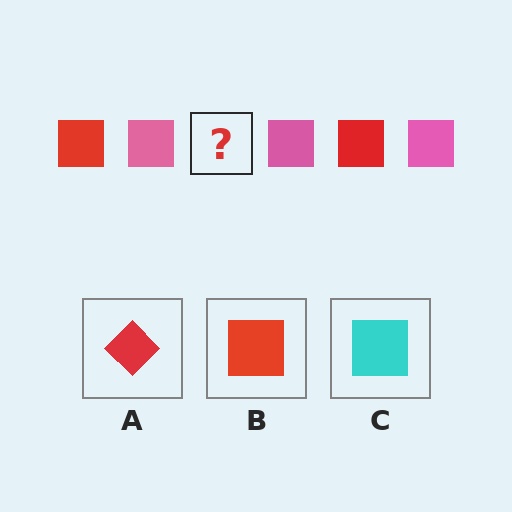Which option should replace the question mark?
Option B.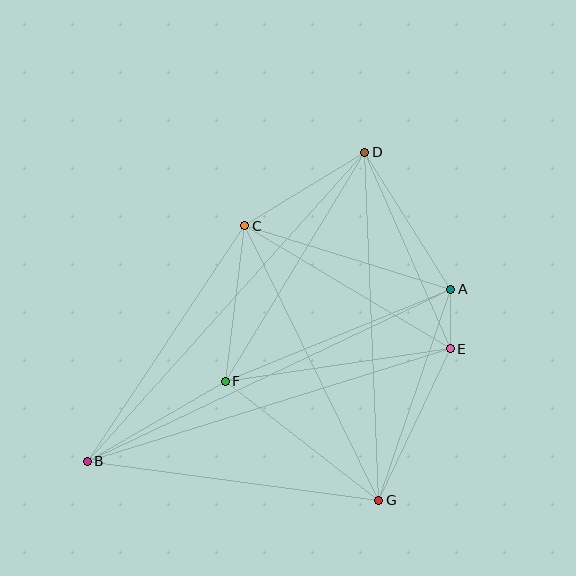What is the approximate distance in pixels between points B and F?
The distance between B and F is approximately 160 pixels.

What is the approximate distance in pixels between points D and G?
The distance between D and G is approximately 349 pixels.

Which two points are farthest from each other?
Points B and D are farthest from each other.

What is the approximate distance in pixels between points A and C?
The distance between A and C is approximately 215 pixels.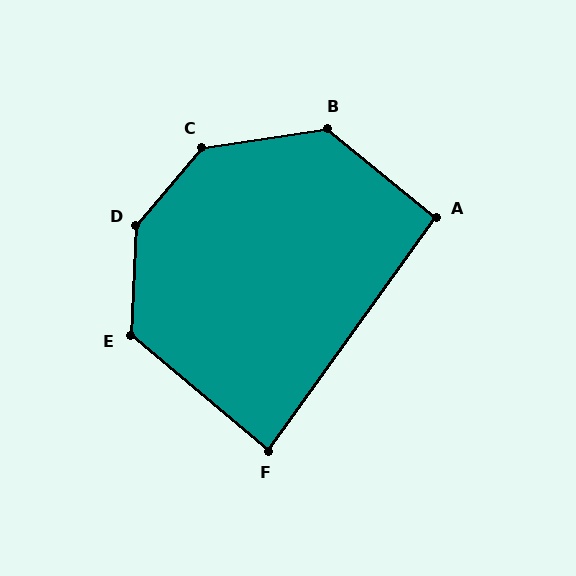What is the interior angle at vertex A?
Approximately 93 degrees (approximately right).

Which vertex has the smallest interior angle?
F, at approximately 86 degrees.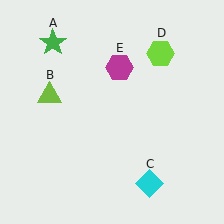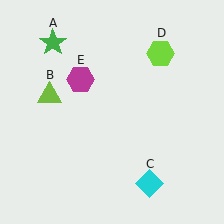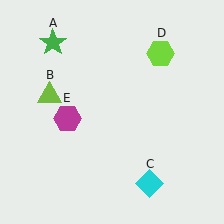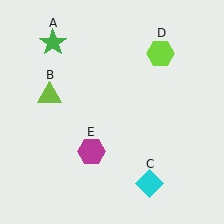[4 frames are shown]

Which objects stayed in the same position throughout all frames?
Green star (object A) and lime triangle (object B) and cyan diamond (object C) and lime hexagon (object D) remained stationary.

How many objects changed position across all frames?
1 object changed position: magenta hexagon (object E).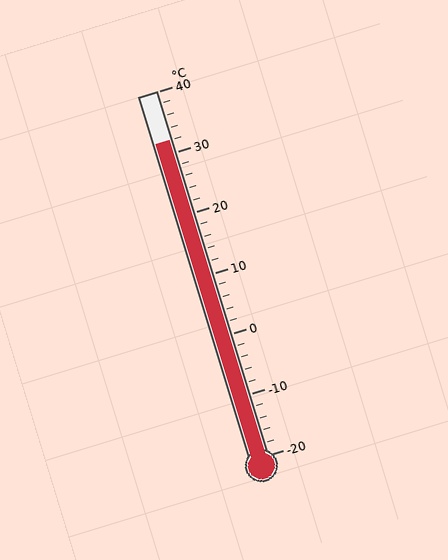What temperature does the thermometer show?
The thermometer shows approximately 32°C.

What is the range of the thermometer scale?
The thermometer scale ranges from -20°C to 40°C.